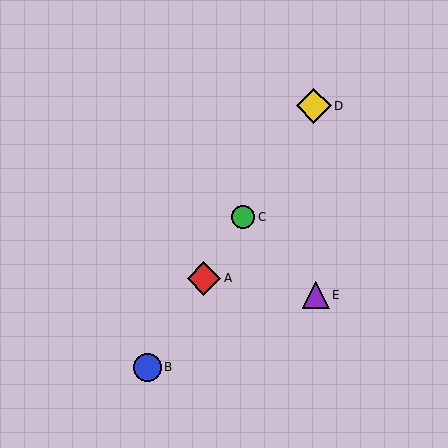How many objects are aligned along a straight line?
4 objects (A, B, C, D) are aligned along a straight line.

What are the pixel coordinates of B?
Object B is at (147, 367).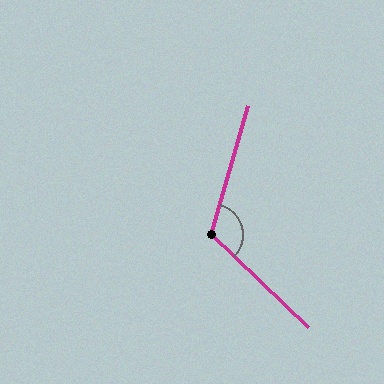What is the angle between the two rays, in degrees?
Approximately 118 degrees.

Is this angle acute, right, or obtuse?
It is obtuse.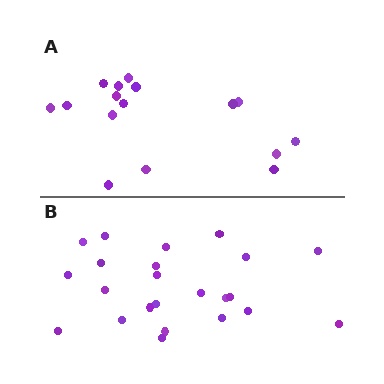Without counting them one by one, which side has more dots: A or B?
Region B (the bottom region) has more dots.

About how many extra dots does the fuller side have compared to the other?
Region B has roughly 8 or so more dots than region A.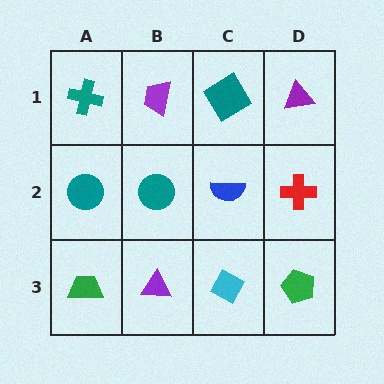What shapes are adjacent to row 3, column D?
A red cross (row 2, column D), a cyan diamond (row 3, column C).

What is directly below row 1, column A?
A teal circle.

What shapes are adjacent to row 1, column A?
A teal circle (row 2, column A), a purple trapezoid (row 1, column B).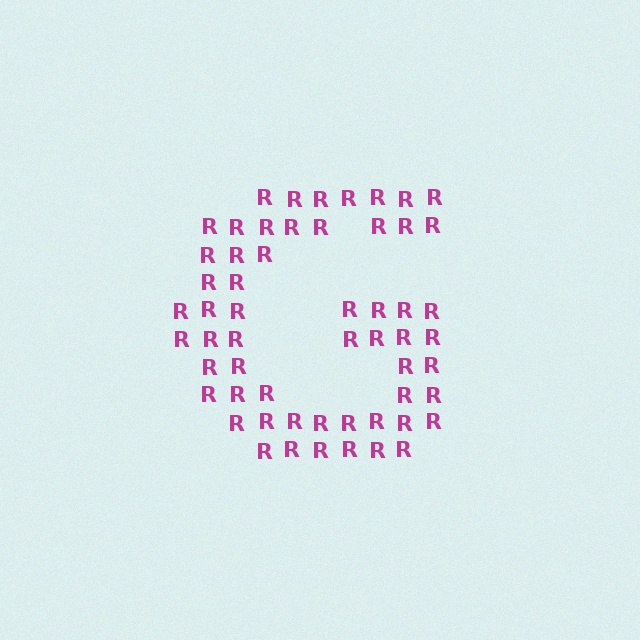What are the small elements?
The small elements are letter R's.